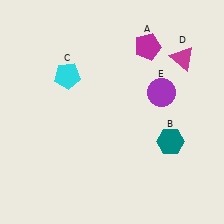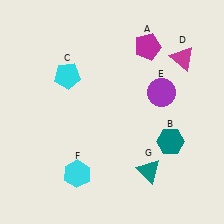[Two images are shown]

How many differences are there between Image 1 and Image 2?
There are 2 differences between the two images.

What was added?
A cyan hexagon (F), a teal triangle (G) were added in Image 2.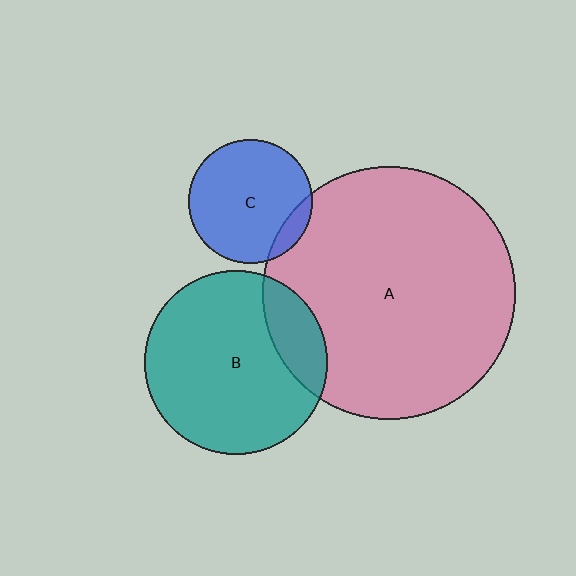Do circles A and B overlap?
Yes.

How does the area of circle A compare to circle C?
Approximately 4.2 times.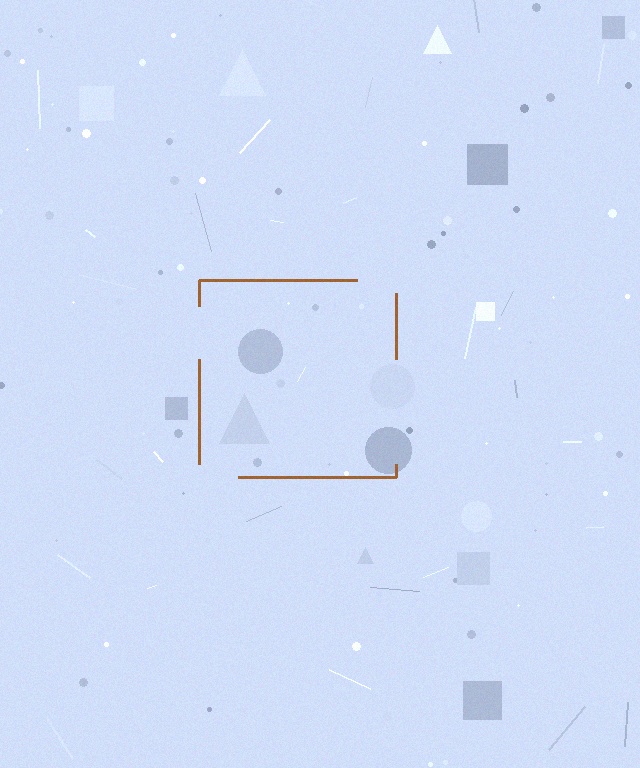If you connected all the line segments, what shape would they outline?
They would outline a square.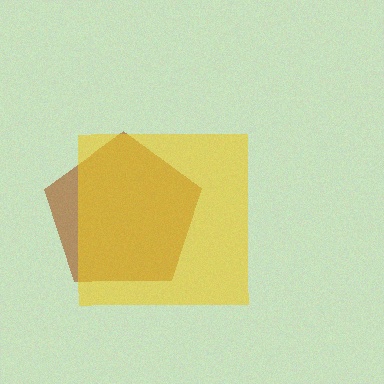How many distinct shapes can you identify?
There are 2 distinct shapes: a brown pentagon, a yellow square.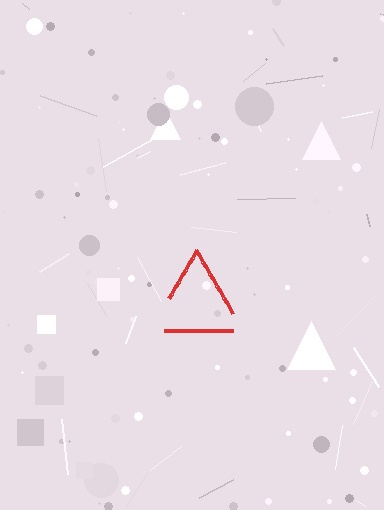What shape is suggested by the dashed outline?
The dashed outline suggests a triangle.